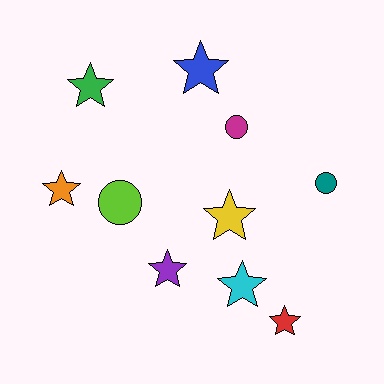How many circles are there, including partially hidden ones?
There are 3 circles.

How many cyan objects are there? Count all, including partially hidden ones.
There is 1 cyan object.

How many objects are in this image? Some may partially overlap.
There are 10 objects.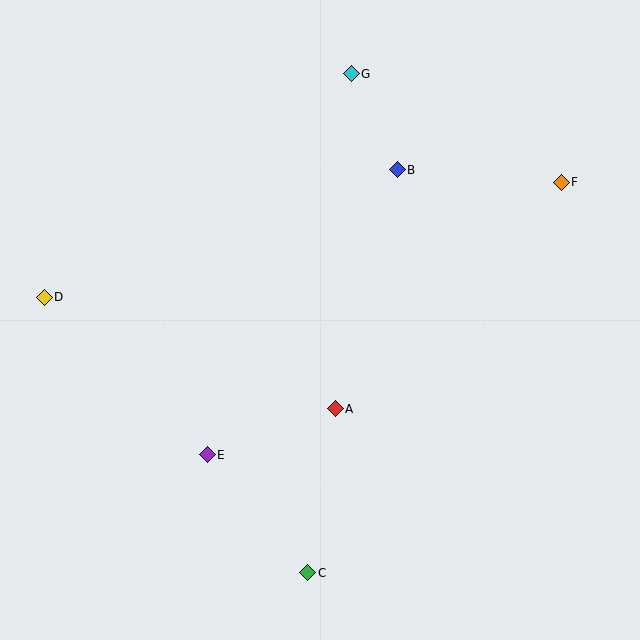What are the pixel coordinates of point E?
Point E is at (207, 455).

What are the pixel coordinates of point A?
Point A is at (335, 409).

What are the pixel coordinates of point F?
Point F is at (561, 182).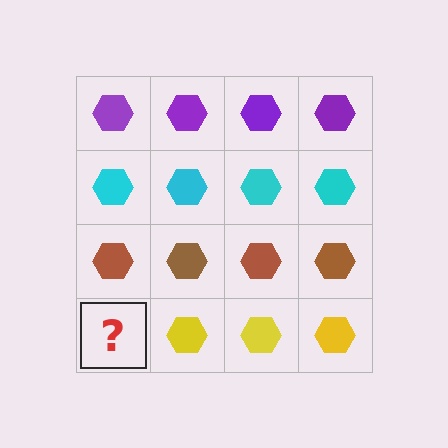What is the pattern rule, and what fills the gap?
The rule is that each row has a consistent color. The gap should be filled with a yellow hexagon.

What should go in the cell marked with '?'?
The missing cell should contain a yellow hexagon.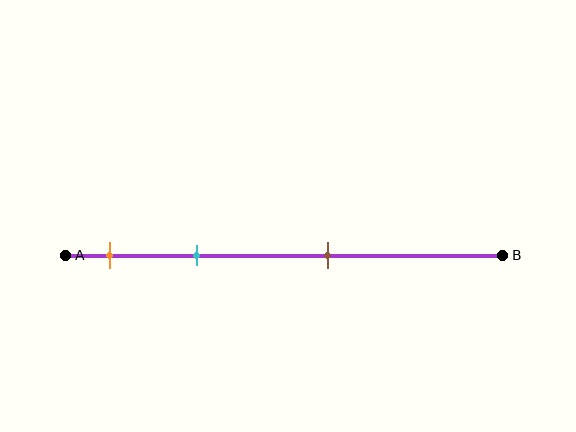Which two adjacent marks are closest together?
The orange and cyan marks are the closest adjacent pair.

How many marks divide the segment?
There are 3 marks dividing the segment.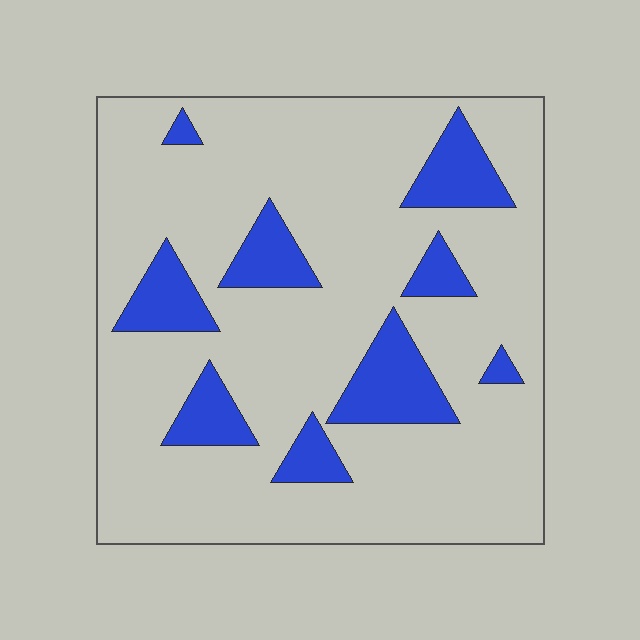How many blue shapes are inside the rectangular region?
9.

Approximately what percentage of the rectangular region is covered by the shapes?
Approximately 20%.